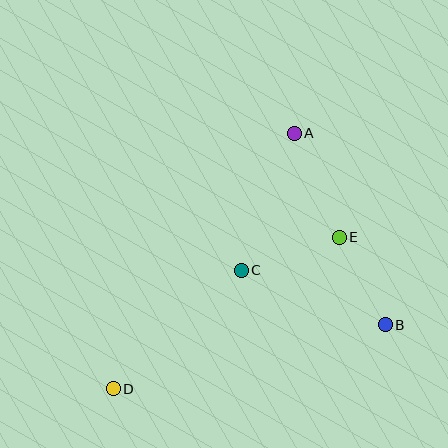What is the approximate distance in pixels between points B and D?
The distance between B and D is approximately 280 pixels.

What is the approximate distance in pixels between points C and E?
The distance between C and E is approximately 104 pixels.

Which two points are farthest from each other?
Points A and D are farthest from each other.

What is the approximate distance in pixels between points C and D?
The distance between C and D is approximately 174 pixels.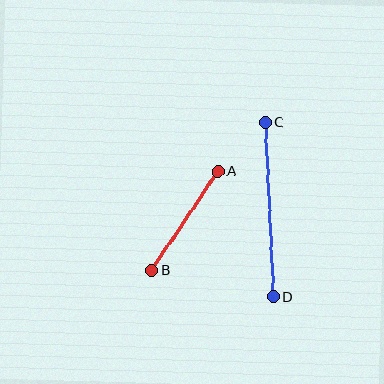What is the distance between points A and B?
The distance is approximately 119 pixels.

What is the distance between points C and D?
The distance is approximately 174 pixels.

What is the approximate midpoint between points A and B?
The midpoint is at approximately (185, 220) pixels.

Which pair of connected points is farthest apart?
Points C and D are farthest apart.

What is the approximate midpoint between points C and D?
The midpoint is at approximately (269, 209) pixels.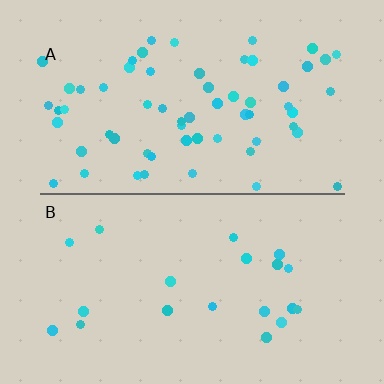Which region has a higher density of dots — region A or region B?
A (the top).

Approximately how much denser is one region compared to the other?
Approximately 3.1× — region A over region B.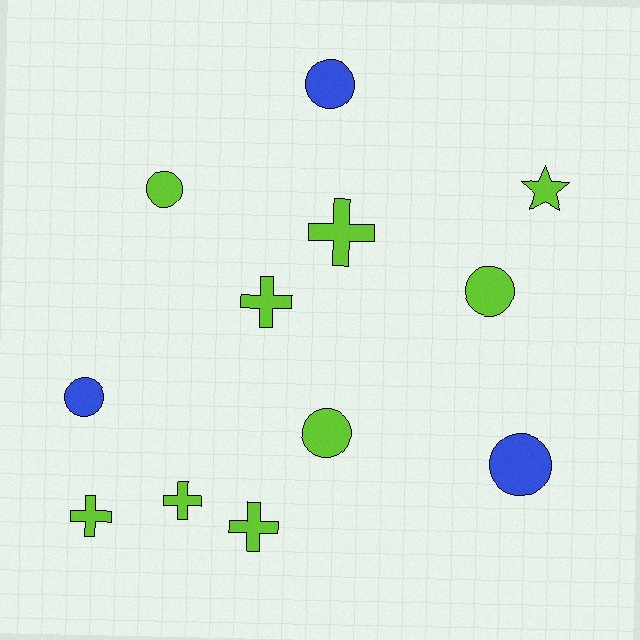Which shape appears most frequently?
Circle, with 6 objects.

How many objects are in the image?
There are 12 objects.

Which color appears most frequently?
Lime, with 9 objects.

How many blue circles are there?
There are 3 blue circles.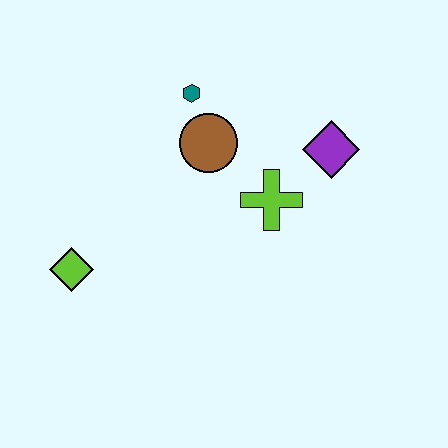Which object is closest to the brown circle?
The teal hexagon is closest to the brown circle.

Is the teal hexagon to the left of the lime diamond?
No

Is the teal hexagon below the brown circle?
No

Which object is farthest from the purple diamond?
The lime diamond is farthest from the purple diamond.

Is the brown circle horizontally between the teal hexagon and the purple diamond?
Yes